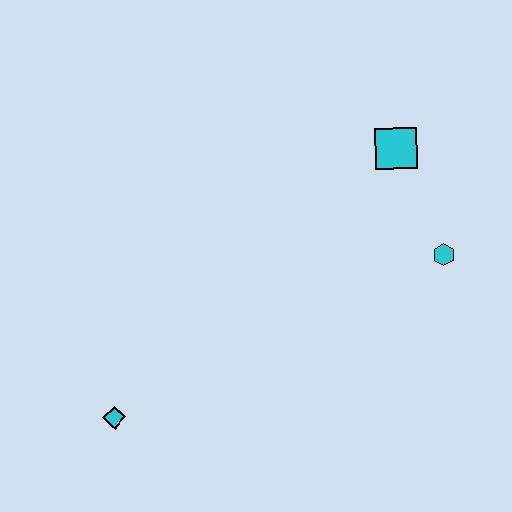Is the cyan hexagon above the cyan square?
No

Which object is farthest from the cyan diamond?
The cyan square is farthest from the cyan diamond.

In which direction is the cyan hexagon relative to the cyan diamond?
The cyan hexagon is to the right of the cyan diamond.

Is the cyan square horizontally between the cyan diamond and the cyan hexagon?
Yes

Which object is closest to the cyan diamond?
The cyan hexagon is closest to the cyan diamond.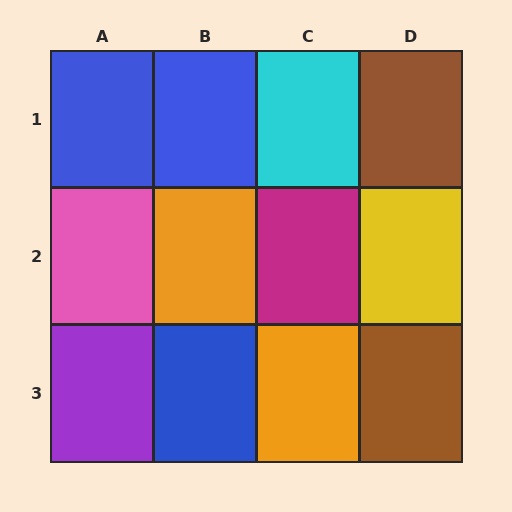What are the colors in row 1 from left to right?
Blue, blue, cyan, brown.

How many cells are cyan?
1 cell is cyan.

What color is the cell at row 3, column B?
Blue.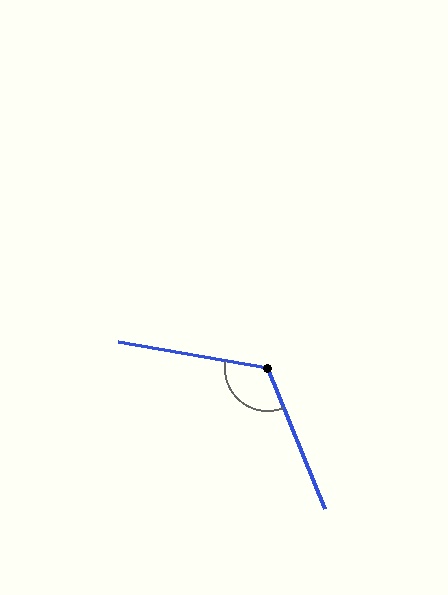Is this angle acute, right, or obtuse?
It is obtuse.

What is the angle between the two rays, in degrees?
Approximately 122 degrees.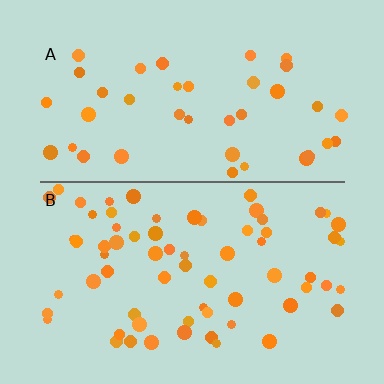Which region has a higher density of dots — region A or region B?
B (the bottom).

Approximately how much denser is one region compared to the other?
Approximately 1.7× — region B over region A.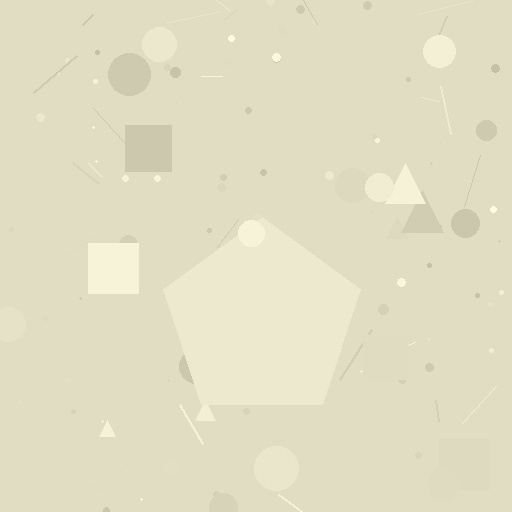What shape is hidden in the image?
A pentagon is hidden in the image.